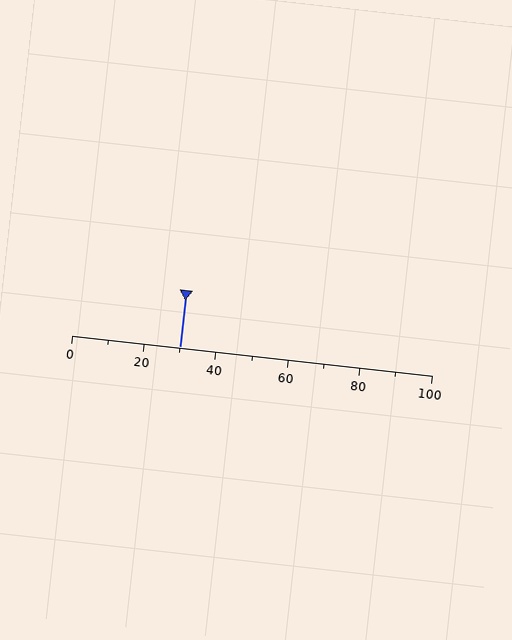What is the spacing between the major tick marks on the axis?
The major ticks are spaced 20 apart.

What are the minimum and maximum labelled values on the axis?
The axis runs from 0 to 100.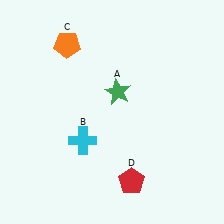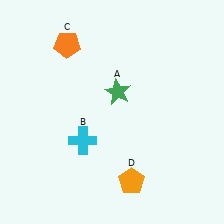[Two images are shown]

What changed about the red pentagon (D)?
In Image 1, D is red. In Image 2, it changed to orange.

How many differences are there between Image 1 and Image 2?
There is 1 difference between the two images.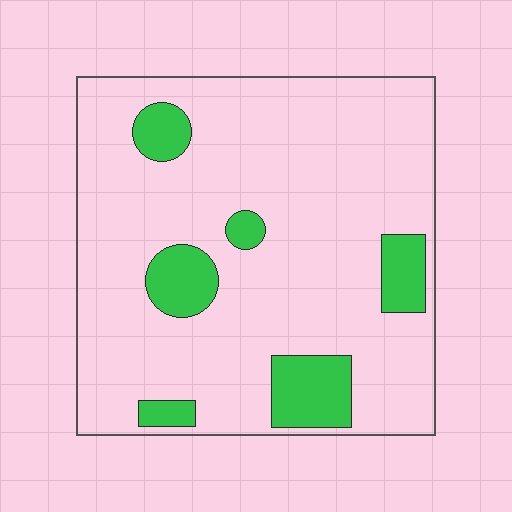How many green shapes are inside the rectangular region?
6.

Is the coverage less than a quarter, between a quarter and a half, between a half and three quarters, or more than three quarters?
Less than a quarter.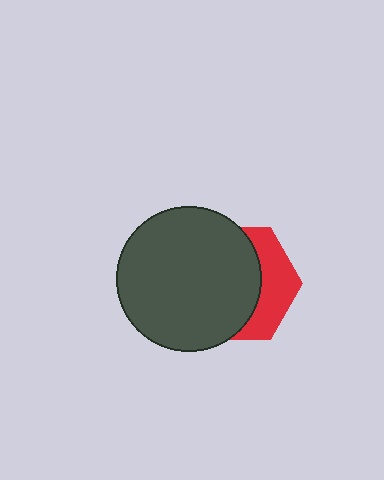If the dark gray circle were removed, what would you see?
You would see the complete red hexagon.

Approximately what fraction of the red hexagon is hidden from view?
Roughly 66% of the red hexagon is hidden behind the dark gray circle.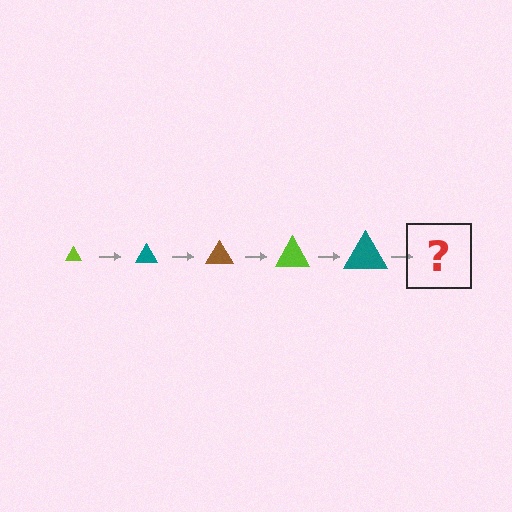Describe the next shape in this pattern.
It should be a brown triangle, larger than the previous one.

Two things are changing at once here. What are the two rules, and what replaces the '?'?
The two rules are that the triangle grows larger each step and the color cycles through lime, teal, and brown. The '?' should be a brown triangle, larger than the previous one.